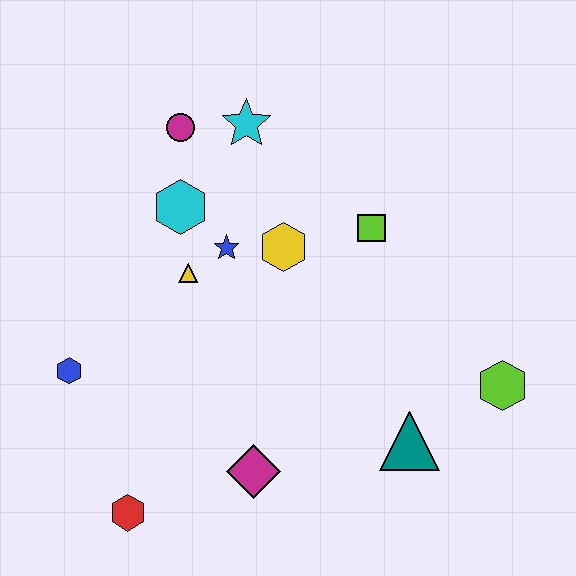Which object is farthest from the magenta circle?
The lime hexagon is farthest from the magenta circle.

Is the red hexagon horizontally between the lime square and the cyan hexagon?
No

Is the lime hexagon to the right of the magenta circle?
Yes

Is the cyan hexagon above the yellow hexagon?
Yes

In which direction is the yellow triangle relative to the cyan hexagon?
The yellow triangle is below the cyan hexagon.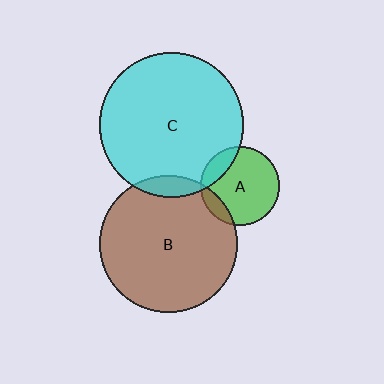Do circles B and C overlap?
Yes.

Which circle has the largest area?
Circle C (cyan).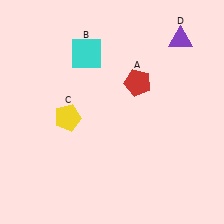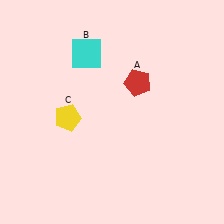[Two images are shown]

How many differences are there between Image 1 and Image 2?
There is 1 difference between the two images.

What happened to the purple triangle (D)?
The purple triangle (D) was removed in Image 2. It was in the top-right area of Image 1.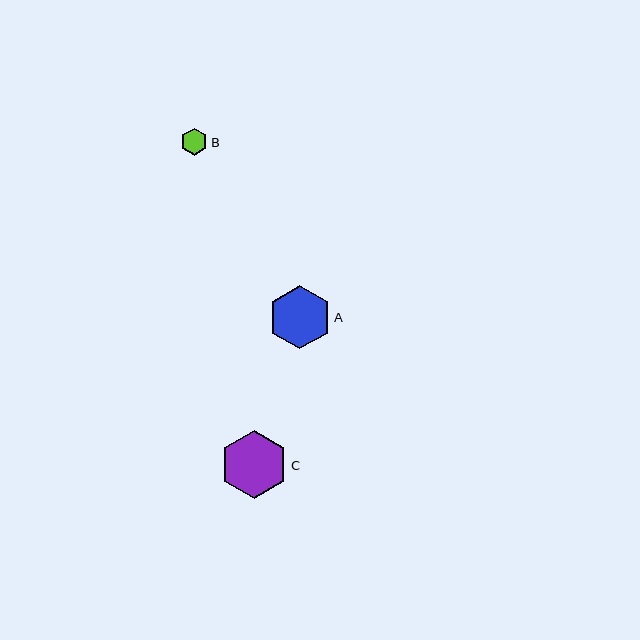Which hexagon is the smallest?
Hexagon B is the smallest with a size of approximately 28 pixels.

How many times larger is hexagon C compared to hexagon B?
Hexagon C is approximately 2.5 times the size of hexagon B.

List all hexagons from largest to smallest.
From largest to smallest: C, A, B.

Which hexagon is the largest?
Hexagon C is the largest with a size of approximately 68 pixels.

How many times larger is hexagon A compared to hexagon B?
Hexagon A is approximately 2.3 times the size of hexagon B.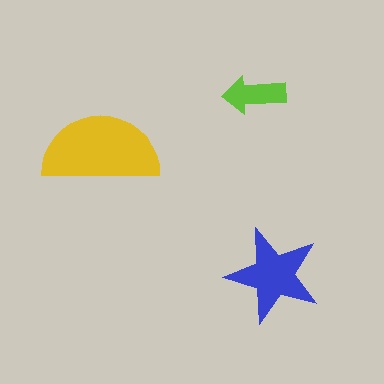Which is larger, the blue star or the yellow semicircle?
The yellow semicircle.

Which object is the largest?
The yellow semicircle.